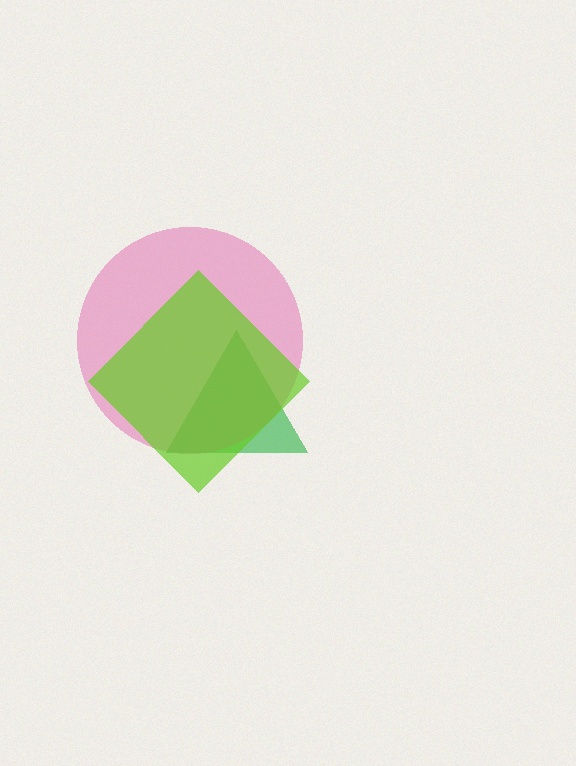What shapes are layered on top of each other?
The layered shapes are: a green triangle, a pink circle, a lime diamond.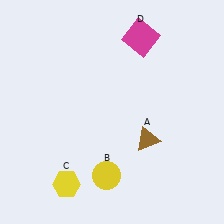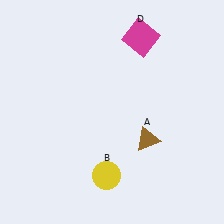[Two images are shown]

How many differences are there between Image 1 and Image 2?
There is 1 difference between the two images.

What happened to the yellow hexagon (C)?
The yellow hexagon (C) was removed in Image 2. It was in the bottom-left area of Image 1.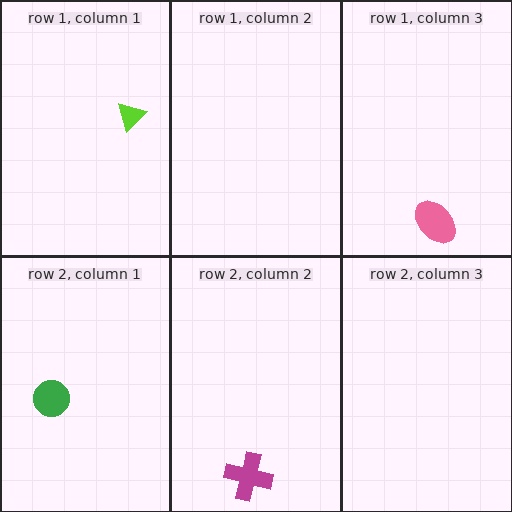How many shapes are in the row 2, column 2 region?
1.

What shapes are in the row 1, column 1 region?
The lime triangle.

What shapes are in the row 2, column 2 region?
The magenta cross.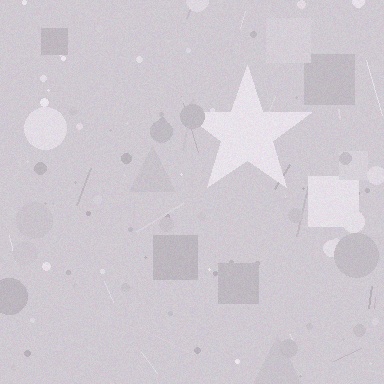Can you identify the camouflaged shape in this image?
The camouflaged shape is a star.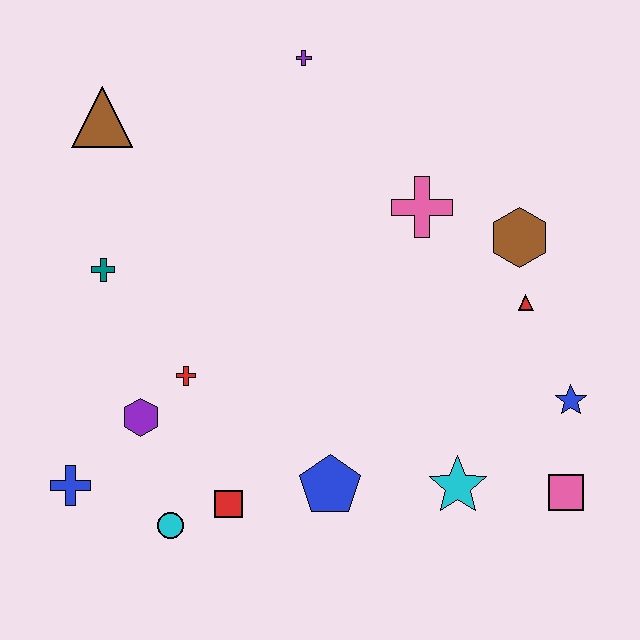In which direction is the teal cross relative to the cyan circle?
The teal cross is above the cyan circle.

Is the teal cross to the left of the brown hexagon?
Yes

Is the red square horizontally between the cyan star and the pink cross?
No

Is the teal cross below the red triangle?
No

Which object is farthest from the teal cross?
The pink square is farthest from the teal cross.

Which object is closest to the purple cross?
The pink cross is closest to the purple cross.